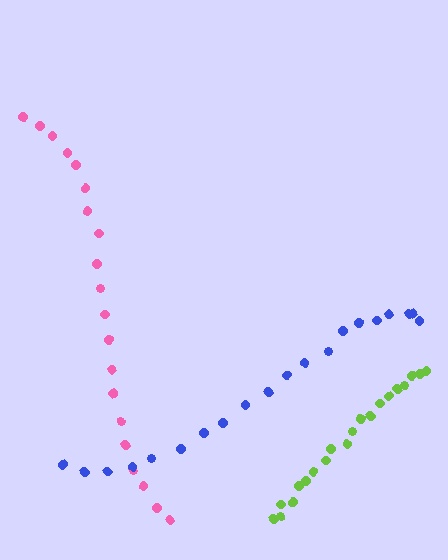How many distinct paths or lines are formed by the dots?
There are 3 distinct paths.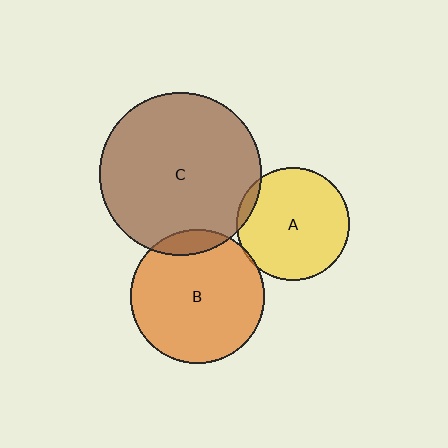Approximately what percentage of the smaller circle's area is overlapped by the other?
Approximately 5%.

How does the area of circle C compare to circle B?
Approximately 1.5 times.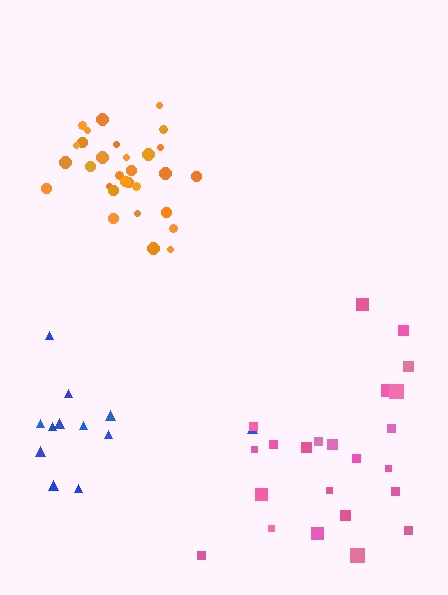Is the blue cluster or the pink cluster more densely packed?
Pink.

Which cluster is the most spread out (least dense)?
Blue.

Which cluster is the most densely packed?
Orange.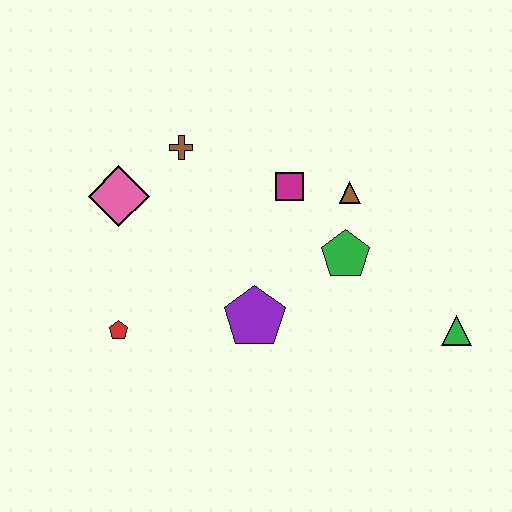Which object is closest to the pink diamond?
The brown cross is closest to the pink diamond.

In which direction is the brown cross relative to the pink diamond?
The brown cross is to the right of the pink diamond.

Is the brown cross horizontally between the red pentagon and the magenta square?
Yes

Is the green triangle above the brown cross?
No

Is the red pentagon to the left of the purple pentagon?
Yes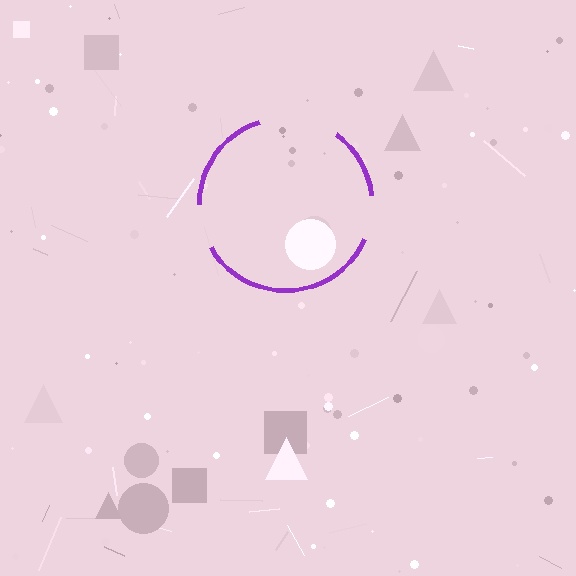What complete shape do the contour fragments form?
The contour fragments form a circle.